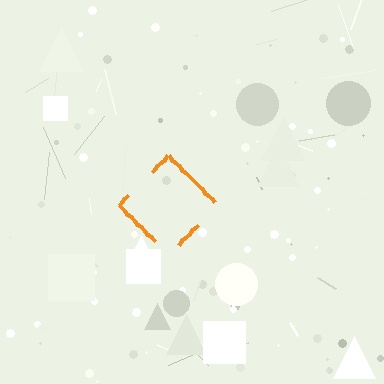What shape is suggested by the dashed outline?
The dashed outline suggests a diamond.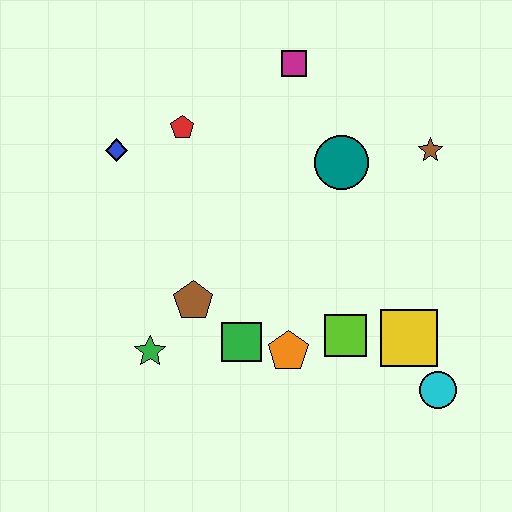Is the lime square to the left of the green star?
No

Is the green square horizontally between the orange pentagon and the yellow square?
No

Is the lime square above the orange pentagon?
Yes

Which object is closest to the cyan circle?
The yellow square is closest to the cyan circle.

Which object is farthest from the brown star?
The green star is farthest from the brown star.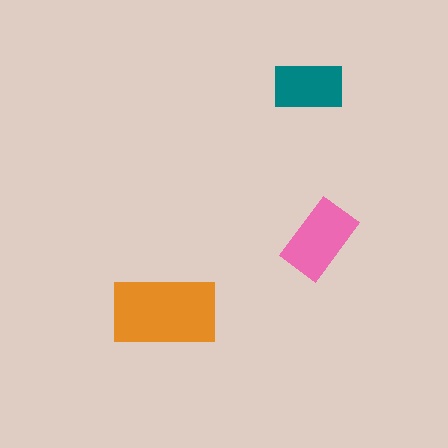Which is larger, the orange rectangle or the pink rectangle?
The orange one.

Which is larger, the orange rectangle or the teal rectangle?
The orange one.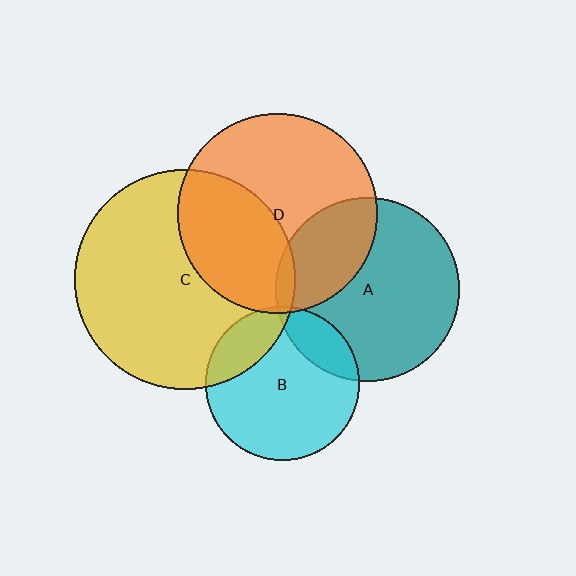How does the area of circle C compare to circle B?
Approximately 2.0 times.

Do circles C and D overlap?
Yes.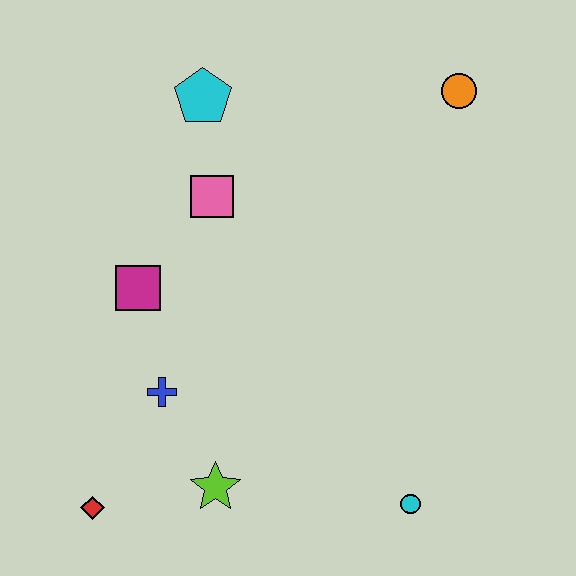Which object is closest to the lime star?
The blue cross is closest to the lime star.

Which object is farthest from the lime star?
The orange circle is farthest from the lime star.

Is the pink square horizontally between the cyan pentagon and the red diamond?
No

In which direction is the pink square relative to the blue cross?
The pink square is above the blue cross.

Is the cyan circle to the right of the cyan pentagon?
Yes